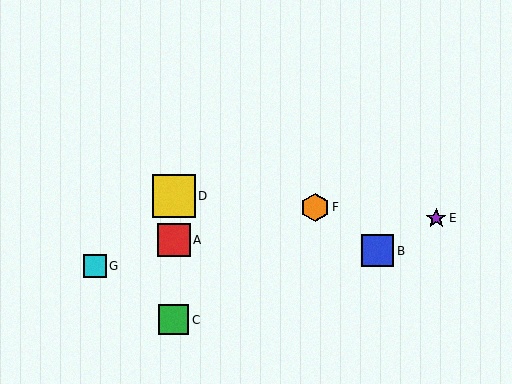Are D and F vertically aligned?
No, D is at x≈174 and F is at x≈315.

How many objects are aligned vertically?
3 objects (A, C, D) are aligned vertically.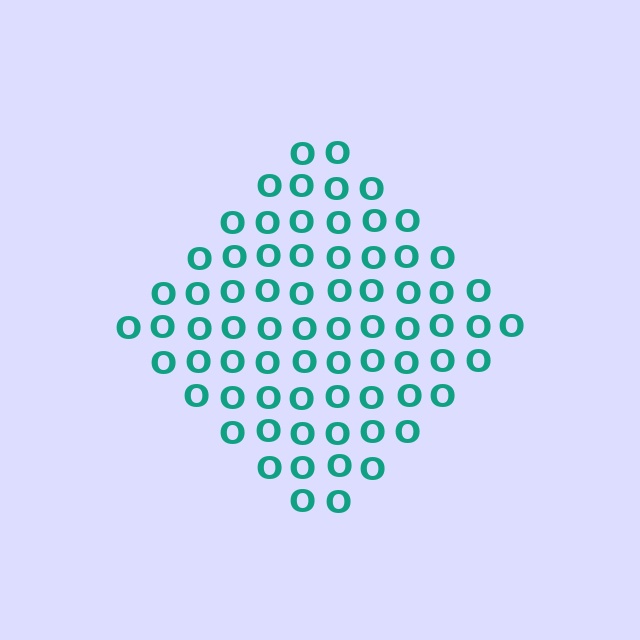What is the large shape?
The large shape is a diamond.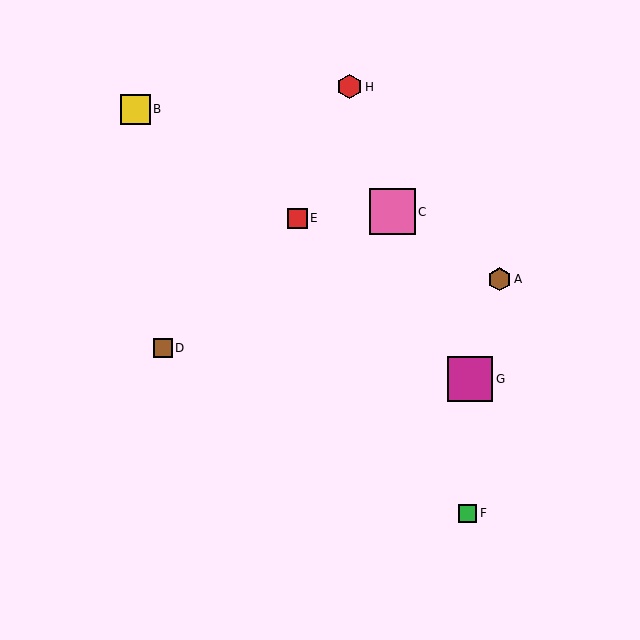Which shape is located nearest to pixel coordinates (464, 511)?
The green square (labeled F) at (468, 513) is nearest to that location.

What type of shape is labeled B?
Shape B is a yellow square.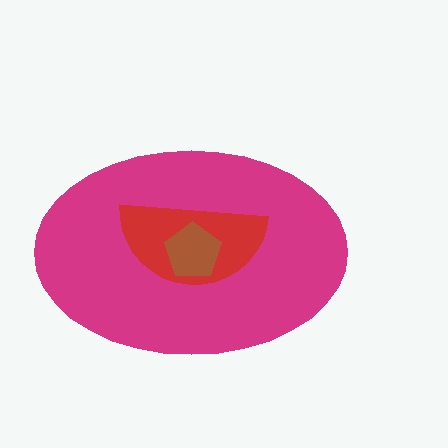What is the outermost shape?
The magenta ellipse.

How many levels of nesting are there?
3.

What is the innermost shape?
The brown pentagon.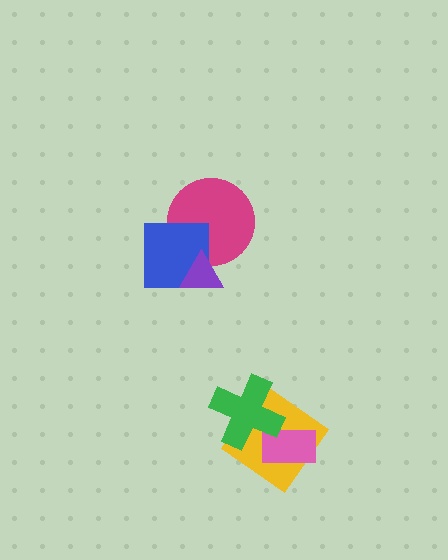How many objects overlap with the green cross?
2 objects overlap with the green cross.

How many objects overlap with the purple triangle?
2 objects overlap with the purple triangle.